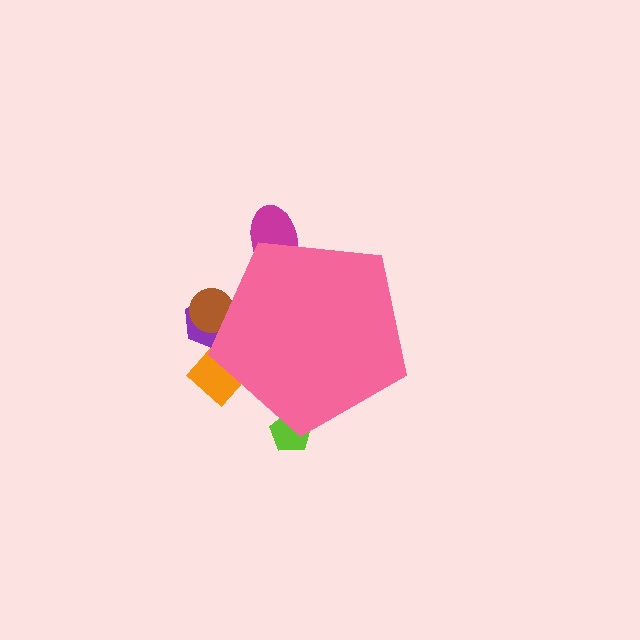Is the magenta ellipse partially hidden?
Yes, the magenta ellipse is partially hidden behind the pink pentagon.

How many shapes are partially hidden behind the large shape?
5 shapes are partially hidden.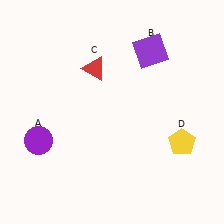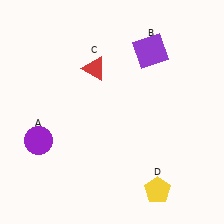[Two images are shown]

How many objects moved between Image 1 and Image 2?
1 object moved between the two images.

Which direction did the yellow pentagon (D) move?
The yellow pentagon (D) moved down.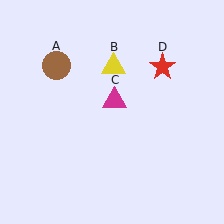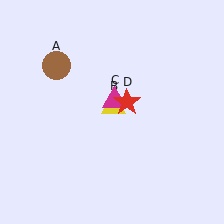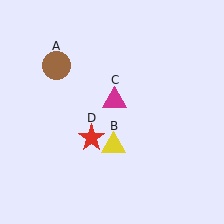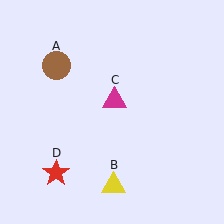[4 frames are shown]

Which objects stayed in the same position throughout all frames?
Brown circle (object A) and magenta triangle (object C) remained stationary.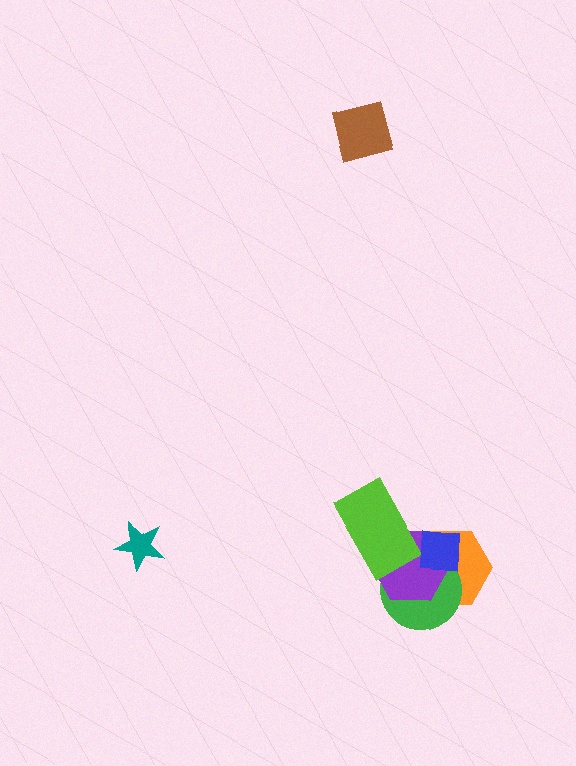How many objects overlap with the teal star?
0 objects overlap with the teal star.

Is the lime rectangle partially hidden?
No, no other shape covers it.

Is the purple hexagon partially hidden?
Yes, it is partially covered by another shape.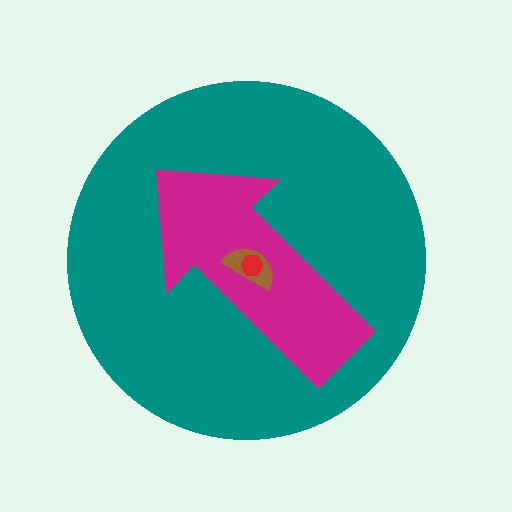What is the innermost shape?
The red hexagon.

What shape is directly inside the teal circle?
The magenta arrow.